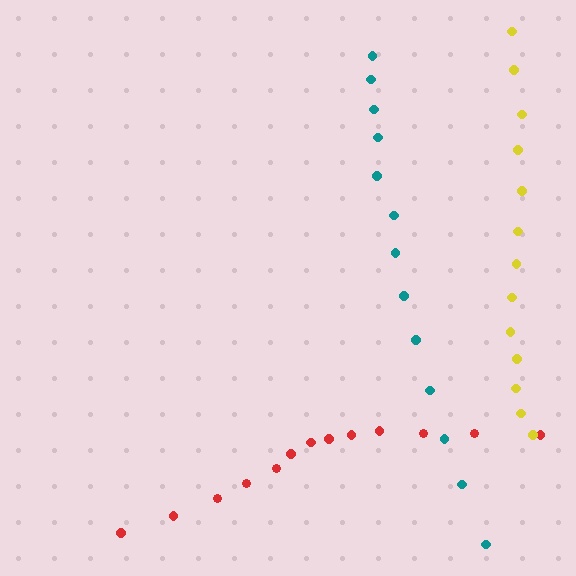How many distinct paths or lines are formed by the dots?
There are 3 distinct paths.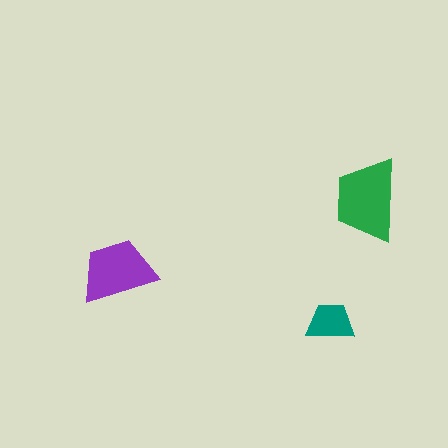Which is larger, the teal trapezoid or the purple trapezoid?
The purple one.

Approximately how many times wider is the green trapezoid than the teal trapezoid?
About 1.5 times wider.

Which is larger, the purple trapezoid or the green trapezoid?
The green one.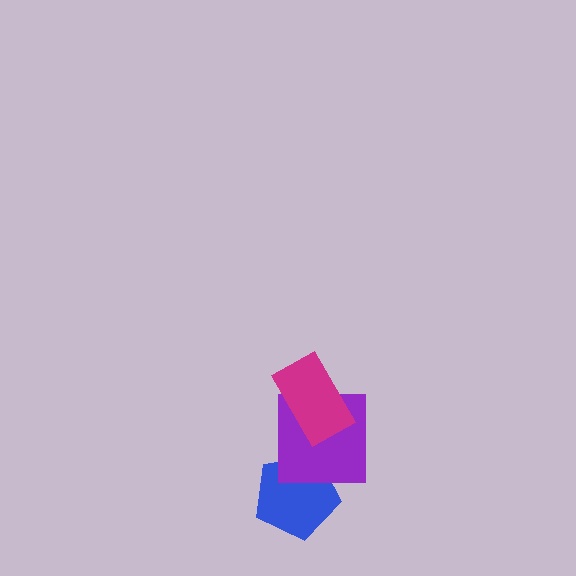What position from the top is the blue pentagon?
The blue pentagon is 3rd from the top.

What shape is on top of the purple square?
The magenta rectangle is on top of the purple square.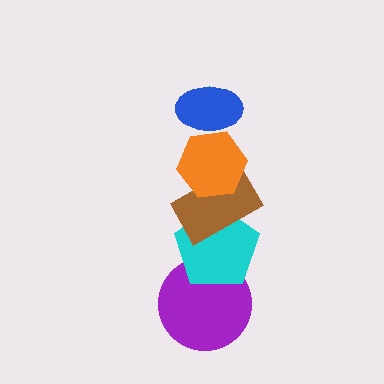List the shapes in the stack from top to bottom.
From top to bottom: the blue ellipse, the orange hexagon, the brown rectangle, the cyan pentagon, the purple circle.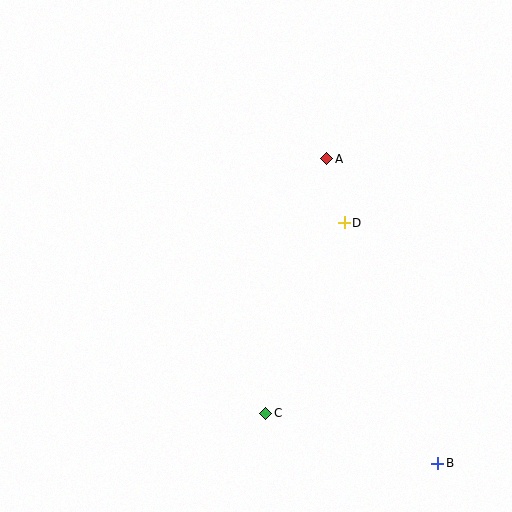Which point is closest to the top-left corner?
Point A is closest to the top-left corner.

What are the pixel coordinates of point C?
Point C is at (266, 413).